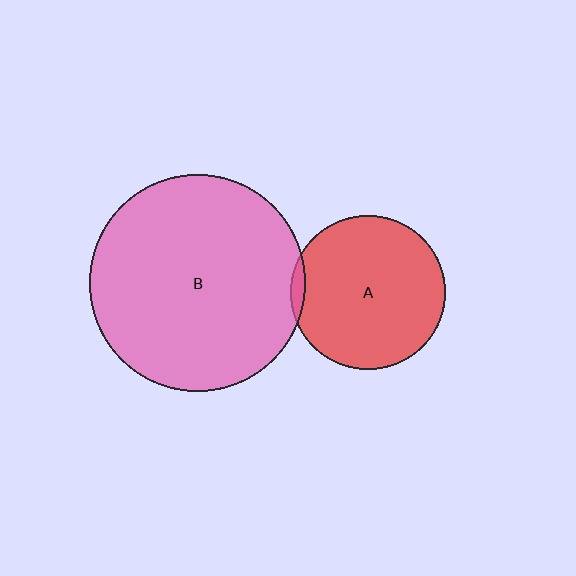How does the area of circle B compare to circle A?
Approximately 2.0 times.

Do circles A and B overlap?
Yes.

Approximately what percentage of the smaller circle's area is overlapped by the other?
Approximately 5%.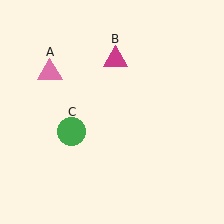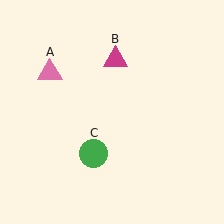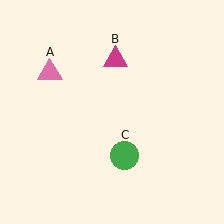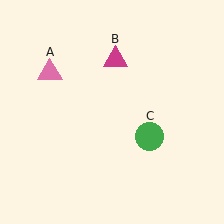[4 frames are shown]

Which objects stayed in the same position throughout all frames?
Pink triangle (object A) and magenta triangle (object B) remained stationary.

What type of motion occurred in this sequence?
The green circle (object C) rotated counterclockwise around the center of the scene.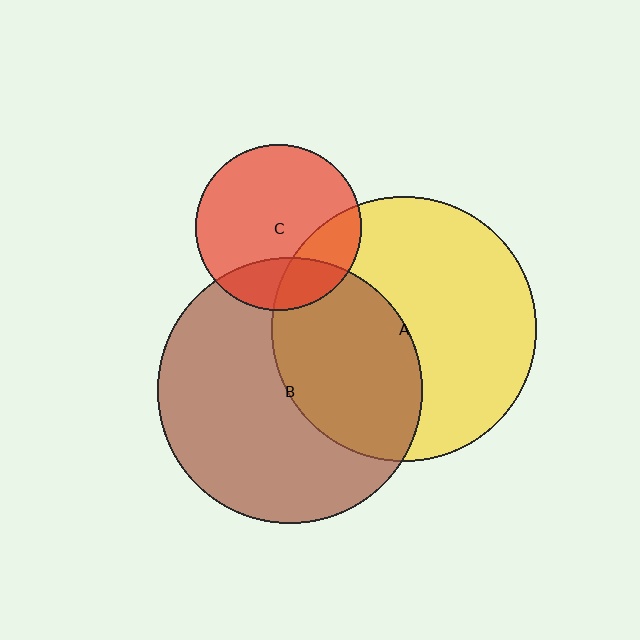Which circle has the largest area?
Circle B (brown).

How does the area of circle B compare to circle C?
Approximately 2.6 times.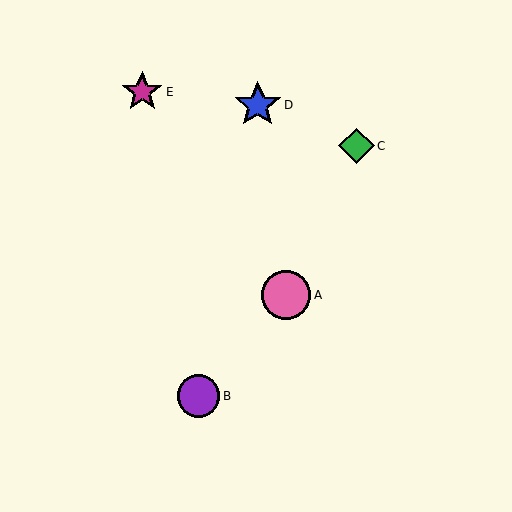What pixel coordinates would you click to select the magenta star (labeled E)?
Click at (142, 92) to select the magenta star E.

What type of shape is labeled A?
Shape A is a pink circle.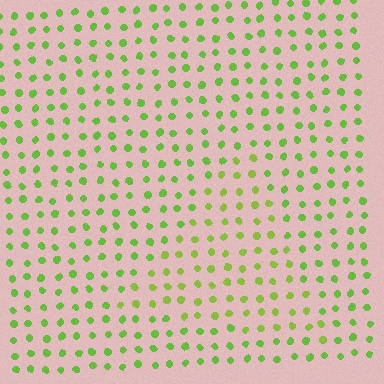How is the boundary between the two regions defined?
The boundary is defined purely by a slight shift in hue (about 18 degrees). Spacing, size, and orientation are identical on both sides.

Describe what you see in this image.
The image is filled with small lime elements in a uniform arrangement. A triangle-shaped region is visible where the elements are tinted to a slightly different hue, forming a subtle color boundary.